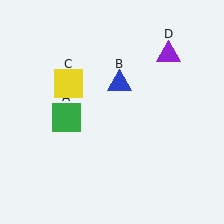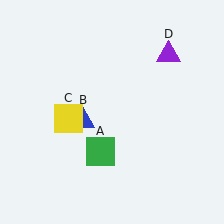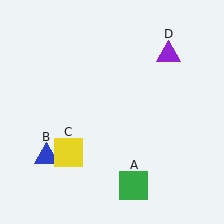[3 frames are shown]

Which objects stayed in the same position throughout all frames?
Purple triangle (object D) remained stationary.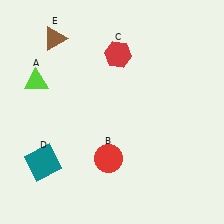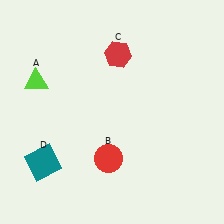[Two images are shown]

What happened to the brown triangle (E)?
The brown triangle (E) was removed in Image 2. It was in the top-left area of Image 1.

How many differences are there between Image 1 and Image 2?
There is 1 difference between the two images.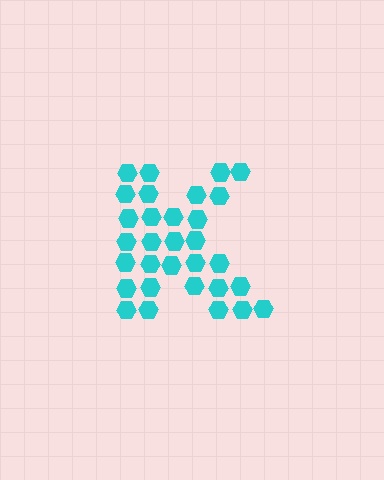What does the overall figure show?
The overall figure shows the letter K.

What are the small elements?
The small elements are hexagons.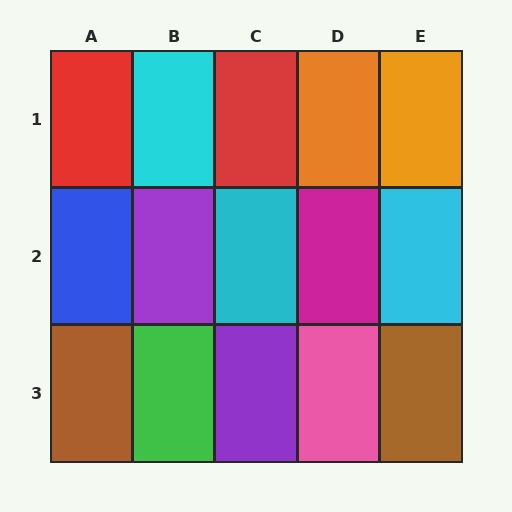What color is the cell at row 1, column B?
Cyan.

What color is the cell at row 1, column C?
Red.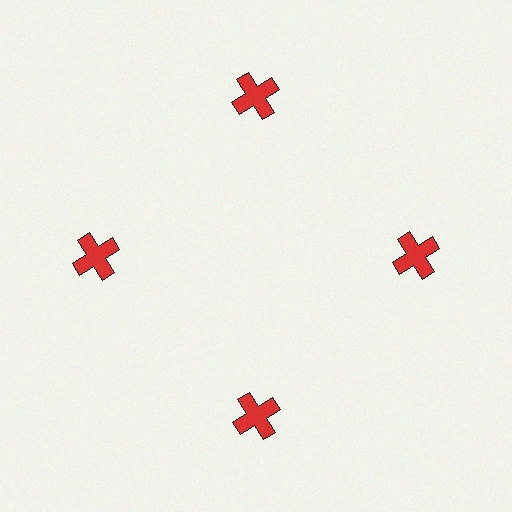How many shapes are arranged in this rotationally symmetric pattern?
There are 4 shapes, arranged in 4 groups of 1.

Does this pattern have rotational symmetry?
Yes, this pattern has 4-fold rotational symmetry. It looks the same after rotating 90 degrees around the center.